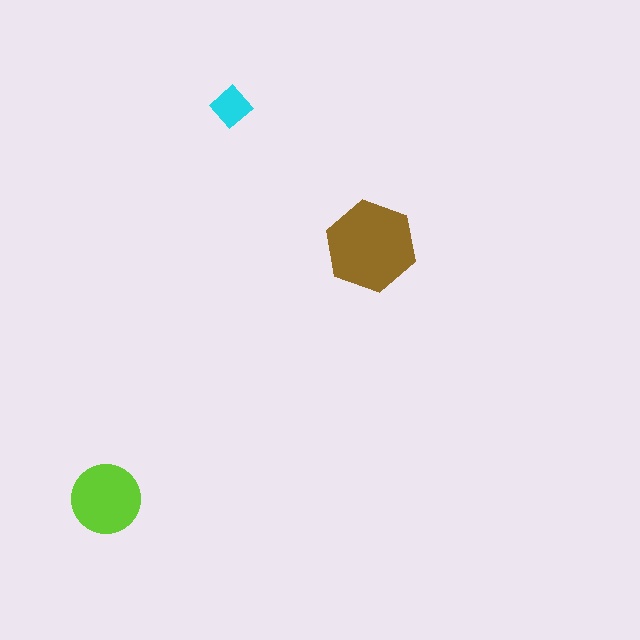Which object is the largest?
The brown hexagon.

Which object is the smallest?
The cyan diamond.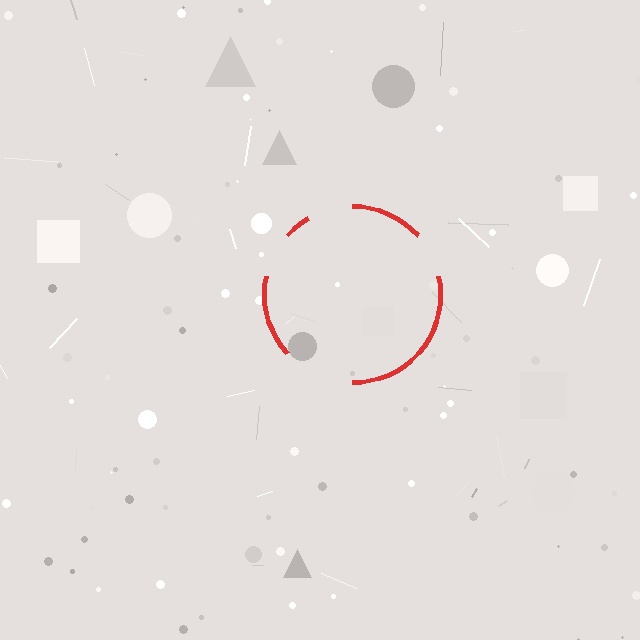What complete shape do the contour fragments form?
The contour fragments form a circle.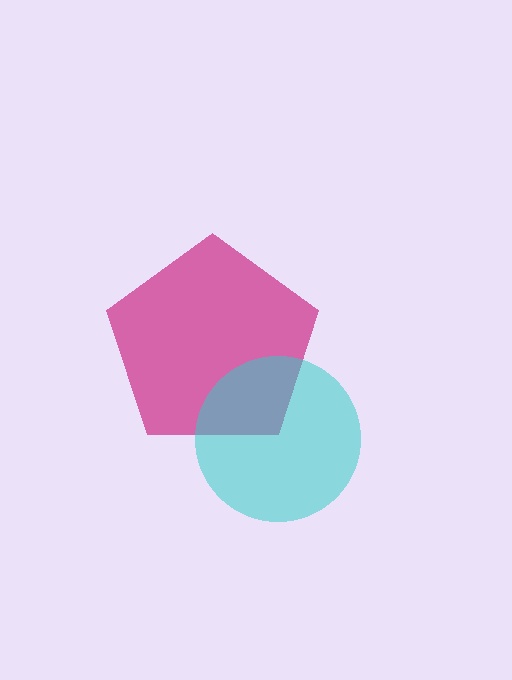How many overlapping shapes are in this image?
There are 2 overlapping shapes in the image.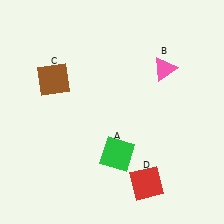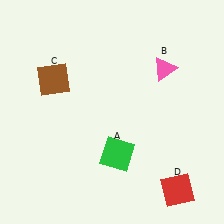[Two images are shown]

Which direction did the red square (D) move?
The red square (D) moved right.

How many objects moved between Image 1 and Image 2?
1 object moved between the two images.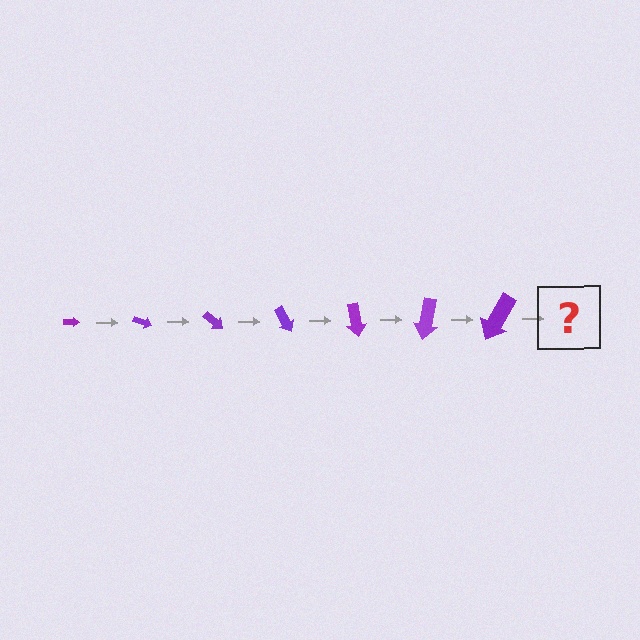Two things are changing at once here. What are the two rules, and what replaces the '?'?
The two rules are that the arrow grows larger each step and it rotates 20 degrees each step. The '?' should be an arrow, larger than the previous one and rotated 140 degrees from the start.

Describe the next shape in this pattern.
It should be an arrow, larger than the previous one and rotated 140 degrees from the start.